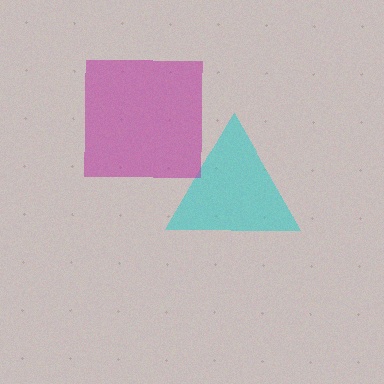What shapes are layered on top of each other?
The layered shapes are: a cyan triangle, a magenta square.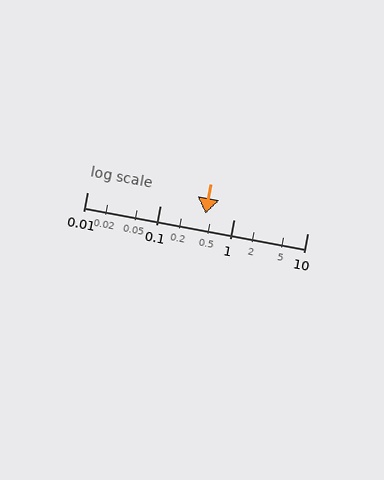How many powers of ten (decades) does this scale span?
The scale spans 3 decades, from 0.01 to 10.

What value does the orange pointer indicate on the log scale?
The pointer indicates approximately 0.41.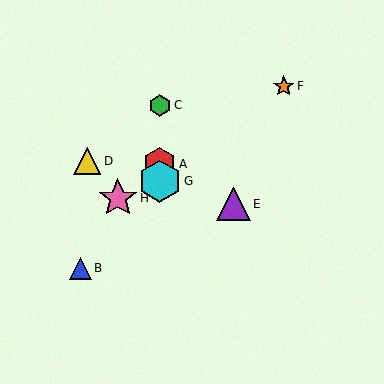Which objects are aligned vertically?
Objects A, C, G are aligned vertically.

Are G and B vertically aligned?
No, G is at x≈160 and B is at x≈80.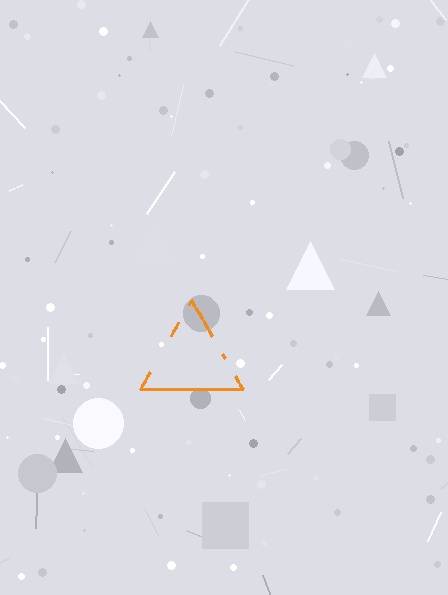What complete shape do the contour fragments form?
The contour fragments form a triangle.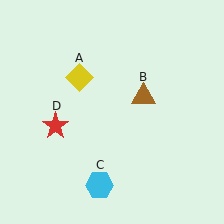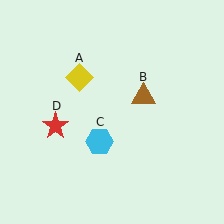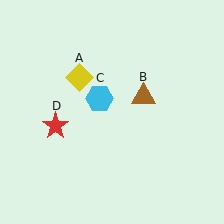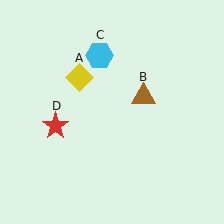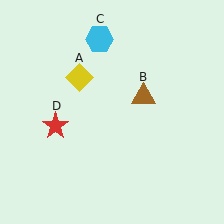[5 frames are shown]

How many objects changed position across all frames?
1 object changed position: cyan hexagon (object C).